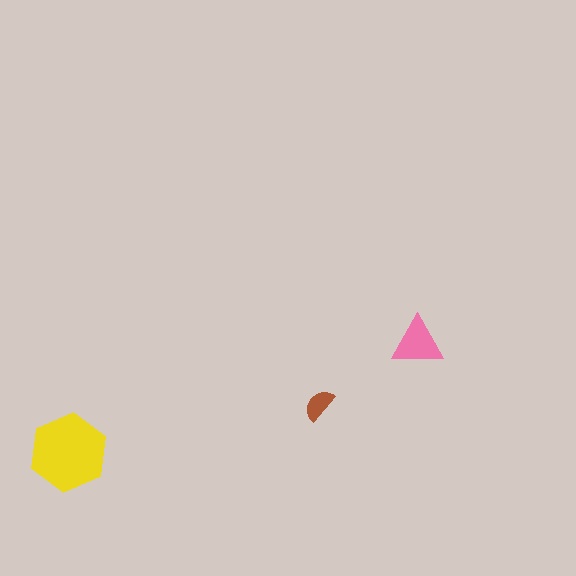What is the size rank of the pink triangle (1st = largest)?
2nd.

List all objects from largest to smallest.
The yellow hexagon, the pink triangle, the brown semicircle.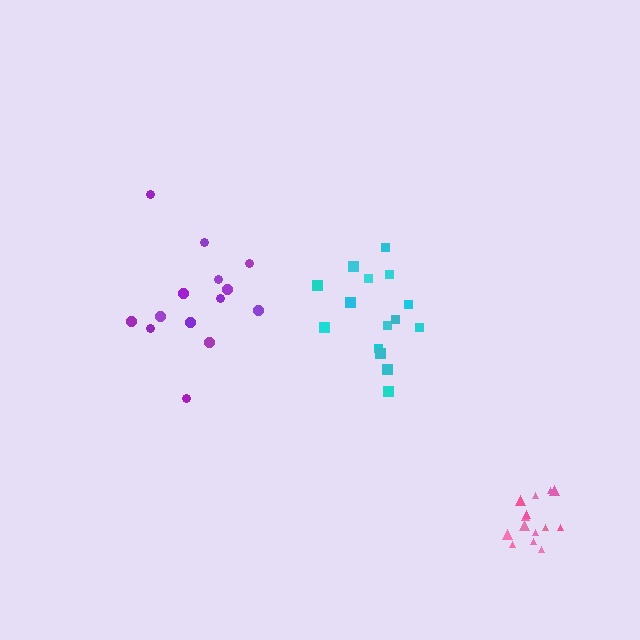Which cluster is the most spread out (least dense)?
Purple.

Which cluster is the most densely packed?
Pink.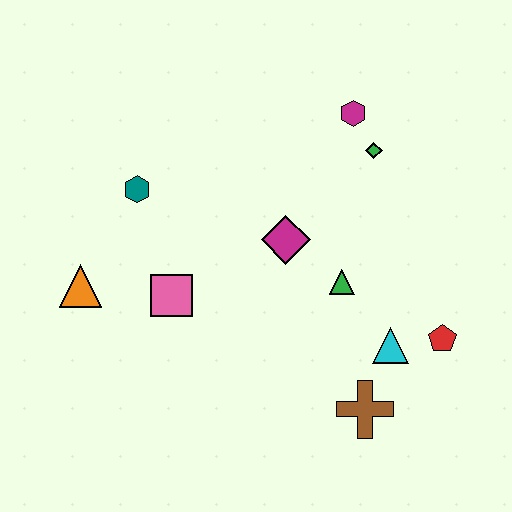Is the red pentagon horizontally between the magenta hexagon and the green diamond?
No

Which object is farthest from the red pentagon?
The orange triangle is farthest from the red pentagon.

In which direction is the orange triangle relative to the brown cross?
The orange triangle is to the left of the brown cross.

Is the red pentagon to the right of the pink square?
Yes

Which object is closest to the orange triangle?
The pink square is closest to the orange triangle.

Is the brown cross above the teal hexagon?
No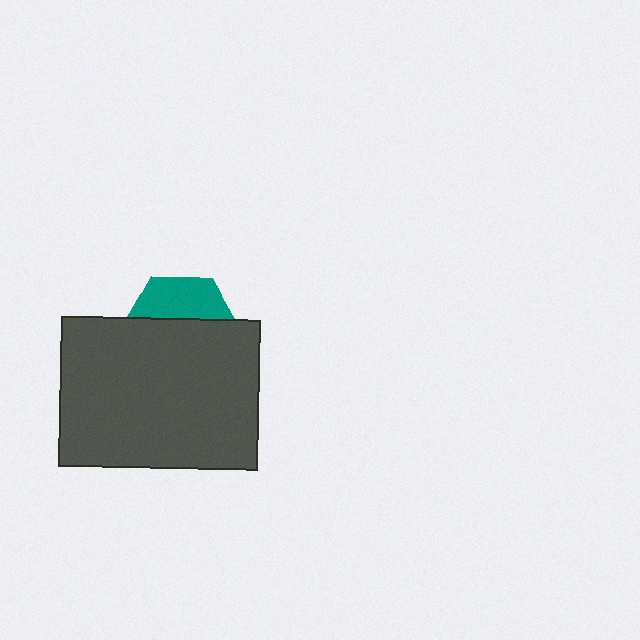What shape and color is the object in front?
The object in front is a dark gray rectangle.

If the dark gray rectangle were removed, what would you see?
You would see the complete teal hexagon.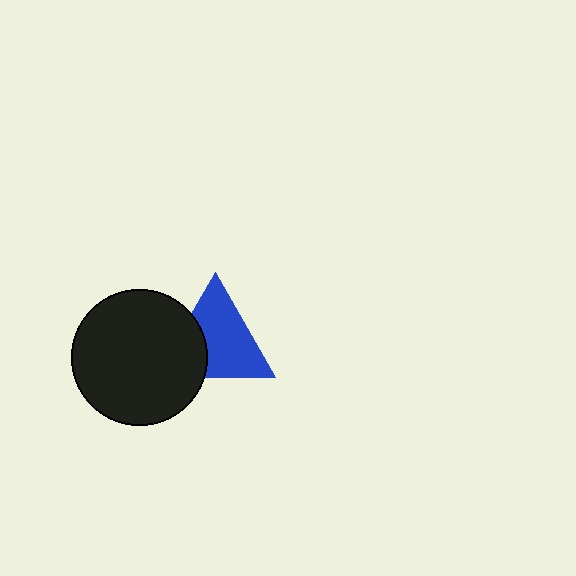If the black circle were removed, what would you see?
You would see the complete blue triangle.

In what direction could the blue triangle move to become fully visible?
The blue triangle could move right. That would shift it out from behind the black circle entirely.